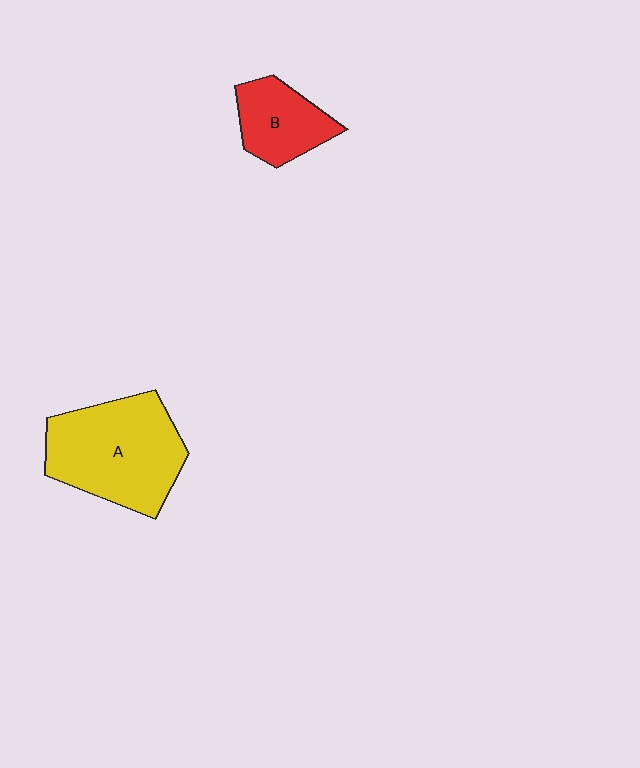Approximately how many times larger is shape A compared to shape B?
Approximately 2.0 times.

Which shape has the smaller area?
Shape B (red).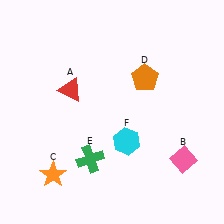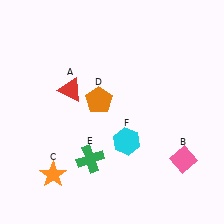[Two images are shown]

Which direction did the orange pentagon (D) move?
The orange pentagon (D) moved left.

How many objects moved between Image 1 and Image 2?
1 object moved between the two images.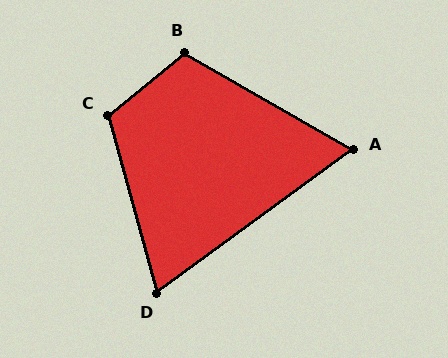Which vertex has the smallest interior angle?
A, at approximately 66 degrees.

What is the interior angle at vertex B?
Approximately 111 degrees (obtuse).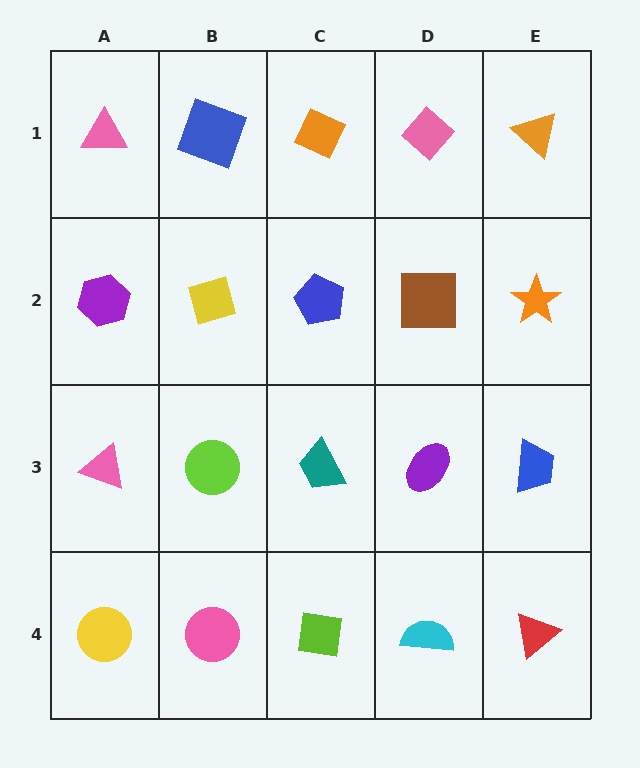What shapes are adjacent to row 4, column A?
A pink triangle (row 3, column A), a pink circle (row 4, column B).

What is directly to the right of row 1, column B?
An orange diamond.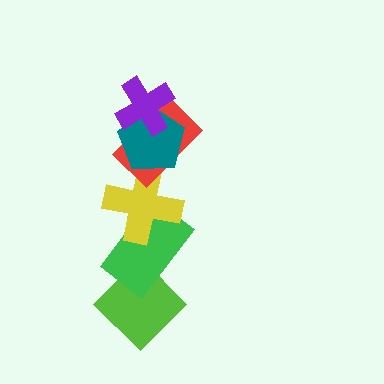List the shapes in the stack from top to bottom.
From top to bottom: the purple cross, the teal pentagon, the red rectangle, the yellow cross, the green rectangle, the lime diamond.